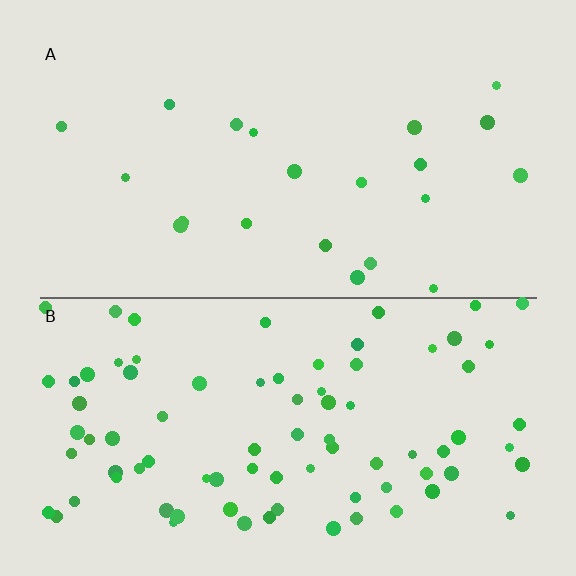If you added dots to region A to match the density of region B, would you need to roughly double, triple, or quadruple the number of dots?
Approximately quadruple.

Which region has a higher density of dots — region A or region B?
B (the bottom).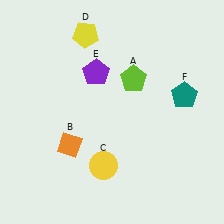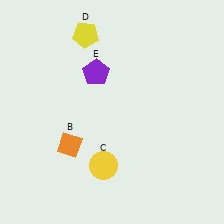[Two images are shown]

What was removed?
The teal pentagon (F), the lime pentagon (A) were removed in Image 2.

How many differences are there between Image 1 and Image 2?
There are 2 differences between the two images.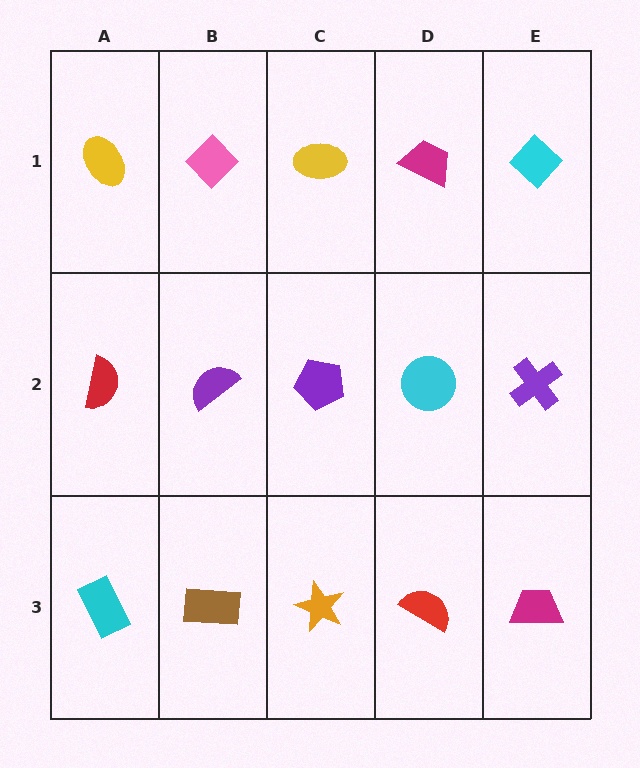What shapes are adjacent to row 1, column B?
A purple semicircle (row 2, column B), a yellow ellipse (row 1, column A), a yellow ellipse (row 1, column C).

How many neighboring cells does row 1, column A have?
2.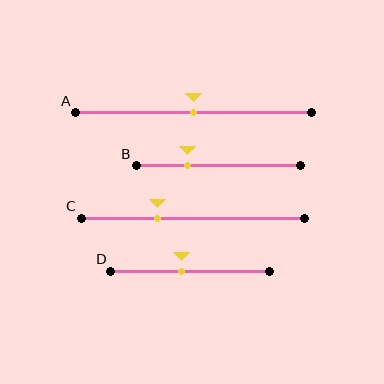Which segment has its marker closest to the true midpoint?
Segment A has its marker closest to the true midpoint.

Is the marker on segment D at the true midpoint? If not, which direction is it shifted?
No, the marker on segment D is shifted to the left by about 5% of the segment length.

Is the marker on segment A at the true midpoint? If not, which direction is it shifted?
Yes, the marker on segment A is at the true midpoint.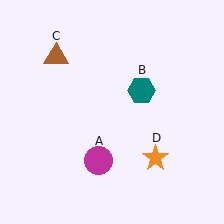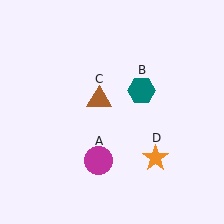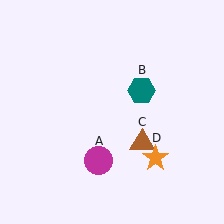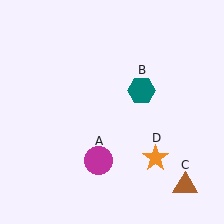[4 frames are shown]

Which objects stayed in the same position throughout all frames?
Magenta circle (object A) and teal hexagon (object B) and orange star (object D) remained stationary.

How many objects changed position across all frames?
1 object changed position: brown triangle (object C).